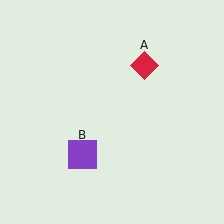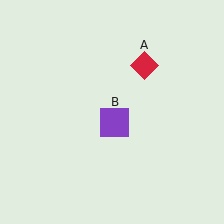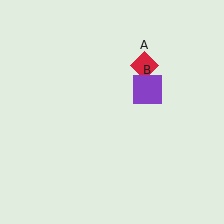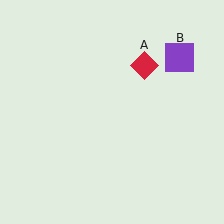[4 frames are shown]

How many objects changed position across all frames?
1 object changed position: purple square (object B).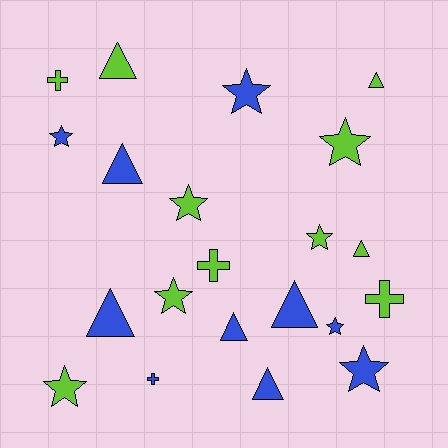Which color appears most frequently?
Lime, with 11 objects.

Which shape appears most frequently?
Star, with 9 objects.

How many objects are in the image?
There are 21 objects.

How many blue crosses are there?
There is 1 blue cross.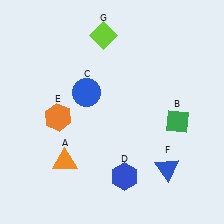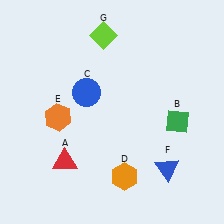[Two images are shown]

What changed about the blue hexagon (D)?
In Image 1, D is blue. In Image 2, it changed to orange.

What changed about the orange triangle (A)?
In Image 1, A is orange. In Image 2, it changed to red.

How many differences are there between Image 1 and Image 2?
There are 2 differences between the two images.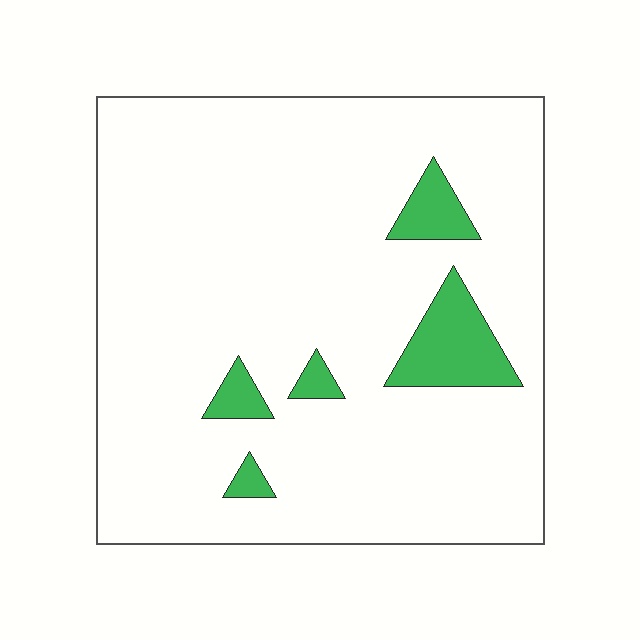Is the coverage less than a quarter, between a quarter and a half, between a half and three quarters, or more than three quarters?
Less than a quarter.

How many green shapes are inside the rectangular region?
5.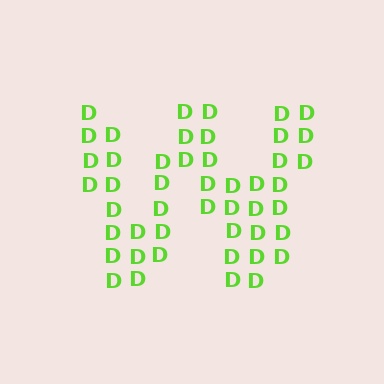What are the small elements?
The small elements are letter D's.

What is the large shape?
The large shape is the letter W.